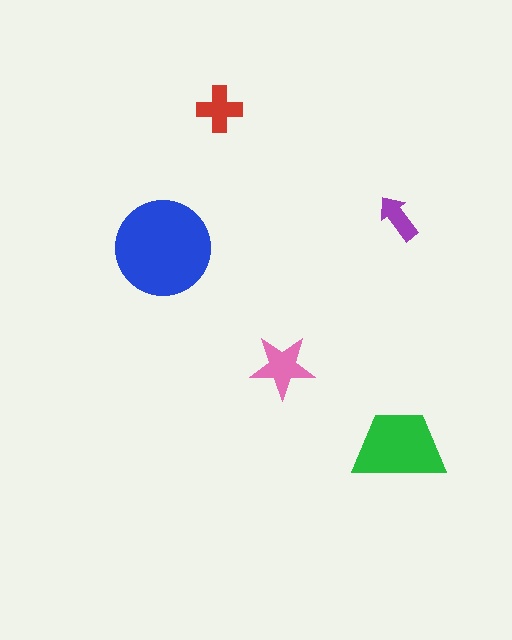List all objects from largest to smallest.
The blue circle, the green trapezoid, the pink star, the red cross, the purple arrow.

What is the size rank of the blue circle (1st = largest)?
1st.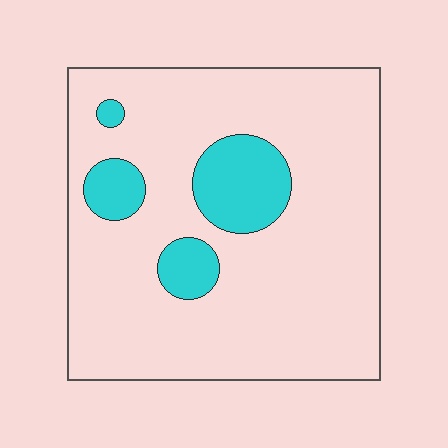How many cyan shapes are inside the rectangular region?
4.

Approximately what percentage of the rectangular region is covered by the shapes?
Approximately 15%.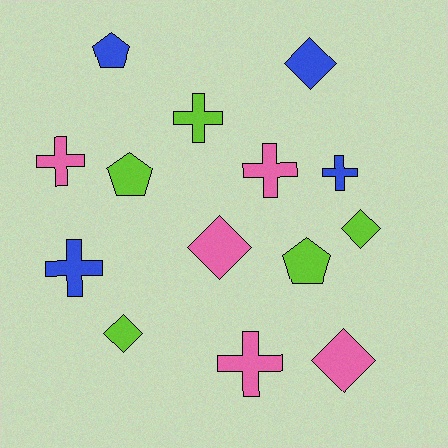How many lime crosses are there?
There is 1 lime cross.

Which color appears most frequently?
Lime, with 5 objects.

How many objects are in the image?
There are 14 objects.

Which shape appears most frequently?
Cross, with 6 objects.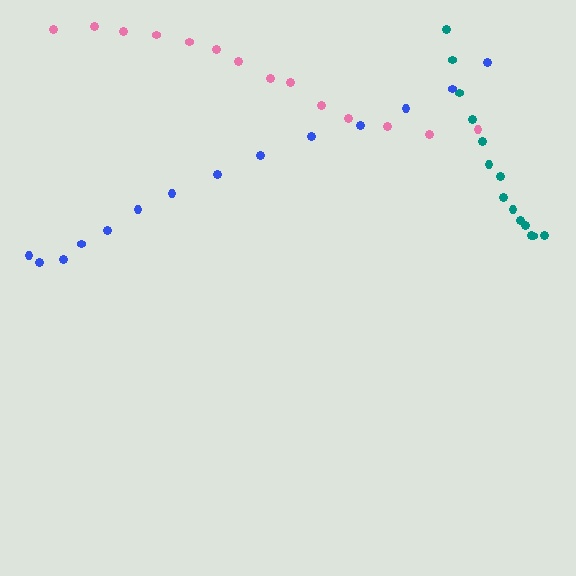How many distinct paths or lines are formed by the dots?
There are 3 distinct paths.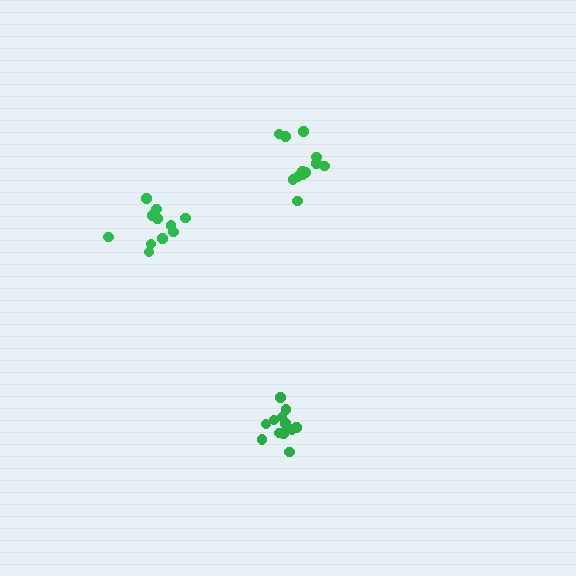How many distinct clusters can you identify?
There are 3 distinct clusters.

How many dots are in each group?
Group 1: 11 dots, Group 2: 12 dots, Group 3: 12 dots (35 total).